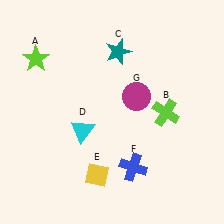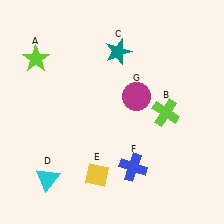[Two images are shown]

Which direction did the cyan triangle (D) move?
The cyan triangle (D) moved down.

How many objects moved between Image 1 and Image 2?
1 object moved between the two images.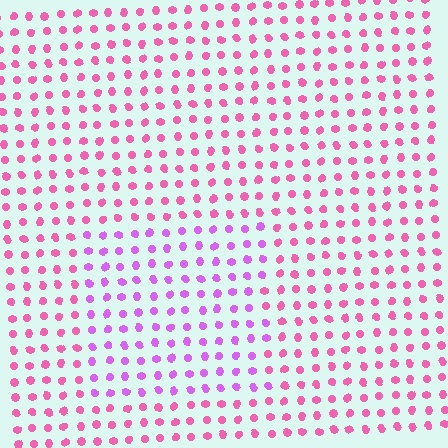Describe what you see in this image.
The image is filled with small pink elements in a uniform arrangement. A rectangle-shaped region is visible where the elements are tinted to a slightly different hue, forming a subtle color boundary.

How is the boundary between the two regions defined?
The boundary is defined purely by a slight shift in hue (about 38 degrees). Spacing, size, and orientation are identical on both sides.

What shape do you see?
I see a rectangle.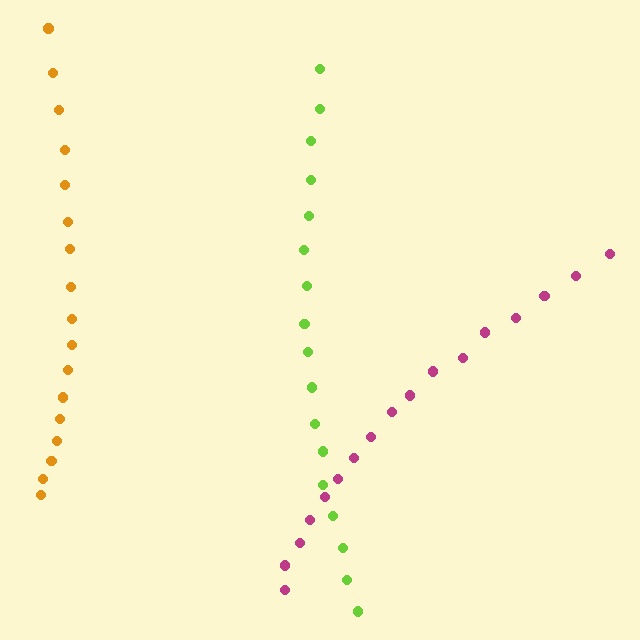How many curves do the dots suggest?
There are 3 distinct paths.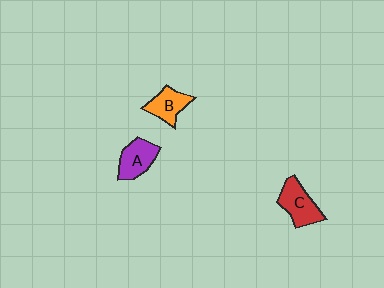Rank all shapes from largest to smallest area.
From largest to smallest: C (red), A (purple), B (orange).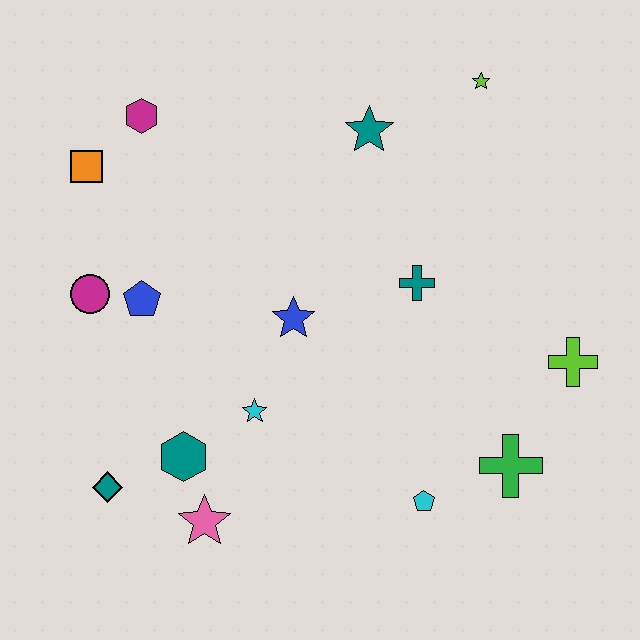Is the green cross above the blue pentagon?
No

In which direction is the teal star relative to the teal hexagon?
The teal star is above the teal hexagon.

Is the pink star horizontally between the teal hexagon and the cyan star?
Yes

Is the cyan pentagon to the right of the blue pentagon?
Yes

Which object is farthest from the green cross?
The orange square is farthest from the green cross.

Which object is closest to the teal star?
The lime star is closest to the teal star.